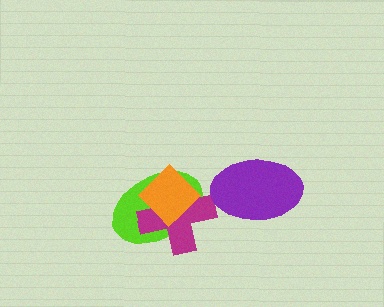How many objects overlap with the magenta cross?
2 objects overlap with the magenta cross.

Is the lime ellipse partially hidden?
Yes, it is partially covered by another shape.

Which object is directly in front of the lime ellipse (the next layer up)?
The magenta cross is directly in front of the lime ellipse.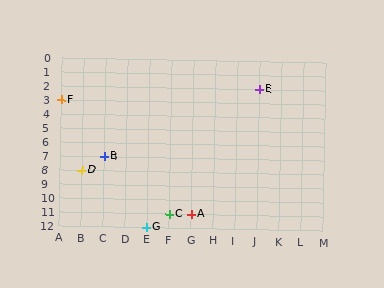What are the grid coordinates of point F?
Point F is at grid coordinates (A, 3).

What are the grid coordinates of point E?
Point E is at grid coordinates (J, 2).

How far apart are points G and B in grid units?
Points G and B are 2 columns and 5 rows apart (about 5.4 grid units diagonally).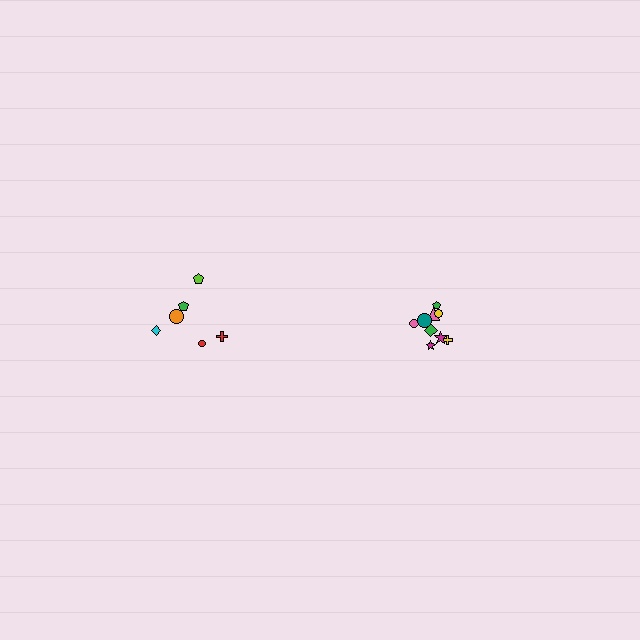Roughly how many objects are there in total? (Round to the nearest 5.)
Roughly 15 objects in total.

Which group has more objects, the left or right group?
The right group.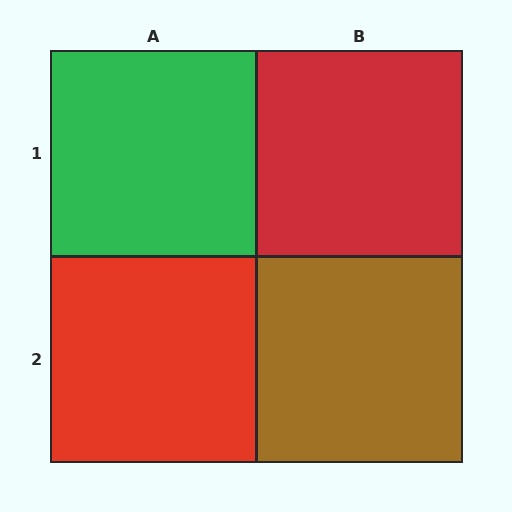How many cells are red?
2 cells are red.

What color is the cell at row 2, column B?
Brown.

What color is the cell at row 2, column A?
Red.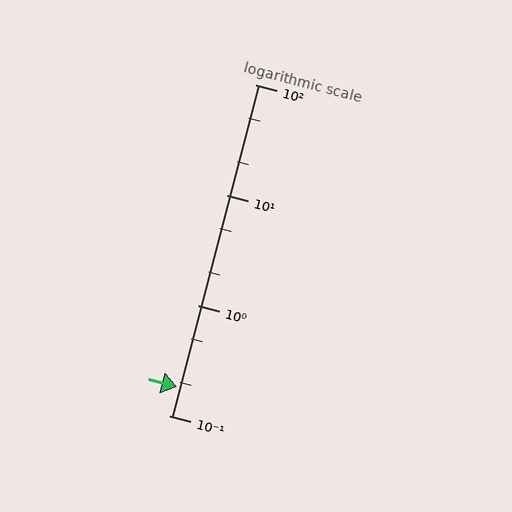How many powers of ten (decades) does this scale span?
The scale spans 3 decades, from 0.1 to 100.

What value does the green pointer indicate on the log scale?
The pointer indicates approximately 0.18.